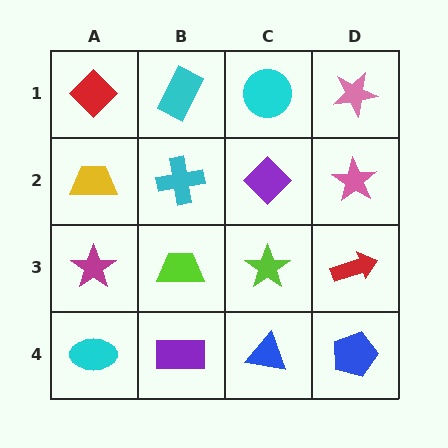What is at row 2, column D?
A pink star.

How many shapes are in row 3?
4 shapes.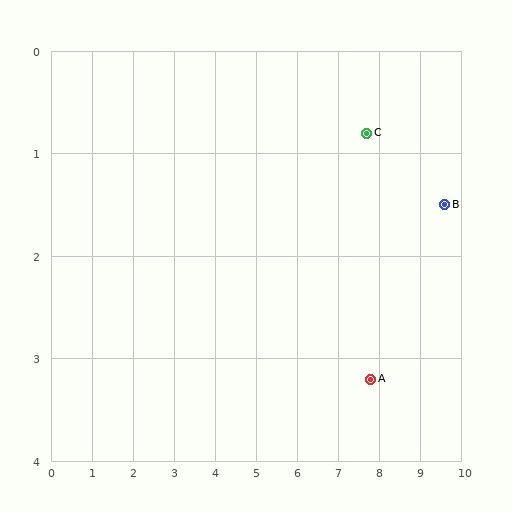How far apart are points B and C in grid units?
Points B and C are about 2.0 grid units apart.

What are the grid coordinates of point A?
Point A is at approximately (7.8, 3.2).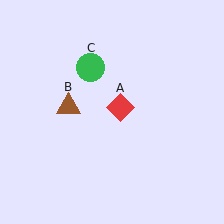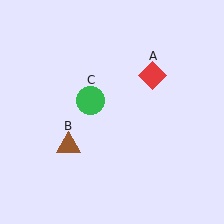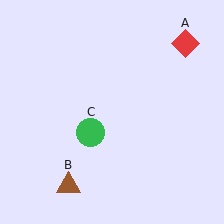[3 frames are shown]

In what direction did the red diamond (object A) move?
The red diamond (object A) moved up and to the right.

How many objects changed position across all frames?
3 objects changed position: red diamond (object A), brown triangle (object B), green circle (object C).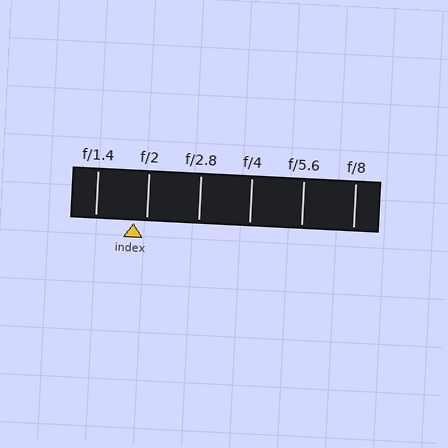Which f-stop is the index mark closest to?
The index mark is closest to f/2.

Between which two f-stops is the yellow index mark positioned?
The index mark is between f/1.4 and f/2.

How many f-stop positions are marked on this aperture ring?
There are 6 f-stop positions marked.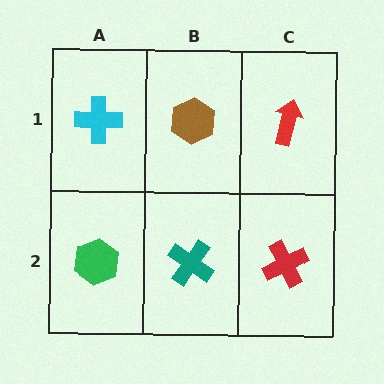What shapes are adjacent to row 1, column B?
A teal cross (row 2, column B), a cyan cross (row 1, column A), a red arrow (row 1, column C).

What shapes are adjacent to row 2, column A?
A cyan cross (row 1, column A), a teal cross (row 2, column B).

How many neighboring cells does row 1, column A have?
2.